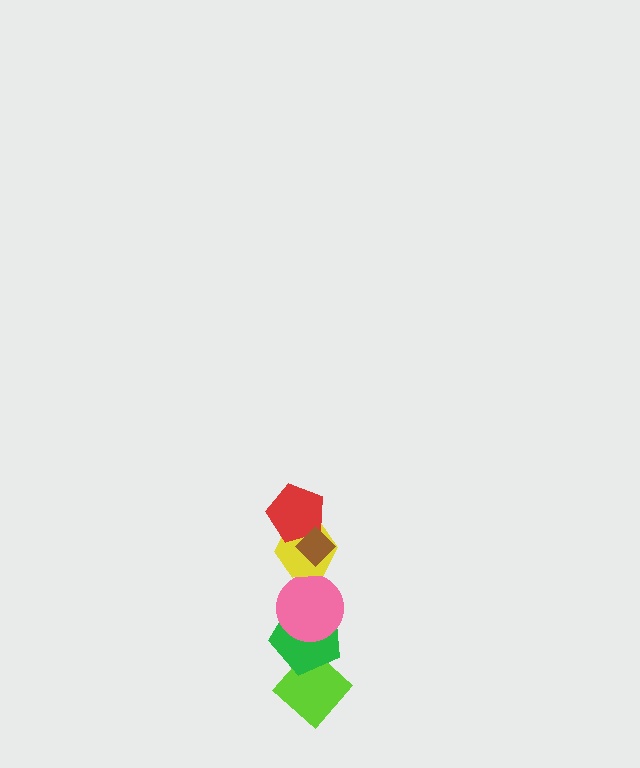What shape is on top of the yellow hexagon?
The red pentagon is on top of the yellow hexagon.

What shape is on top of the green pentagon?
The pink circle is on top of the green pentagon.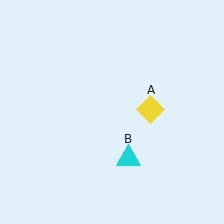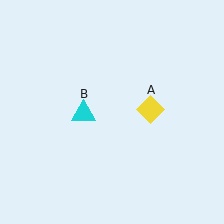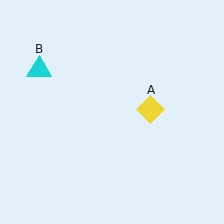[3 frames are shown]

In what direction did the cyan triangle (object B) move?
The cyan triangle (object B) moved up and to the left.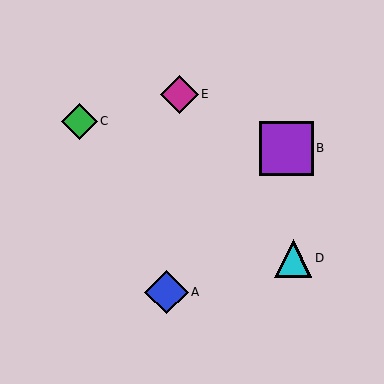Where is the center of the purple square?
The center of the purple square is at (286, 149).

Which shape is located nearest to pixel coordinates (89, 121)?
The green diamond (labeled C) at (79, 121) is nearest to that location.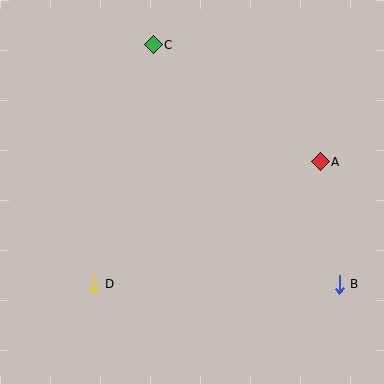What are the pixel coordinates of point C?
Point C is at (153, 45).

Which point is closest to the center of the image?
Point A at (320, 162) is closest to the center.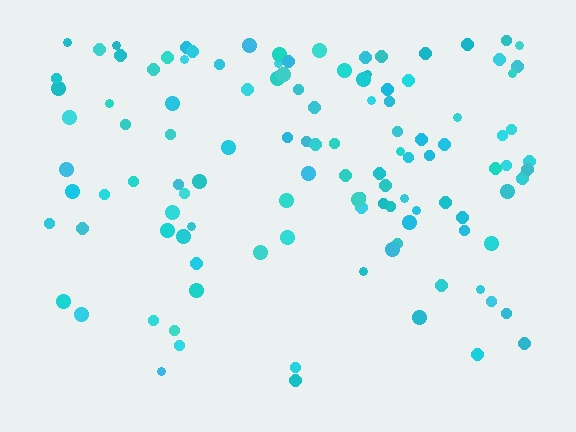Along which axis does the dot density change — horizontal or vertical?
Vertical.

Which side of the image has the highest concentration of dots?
The top.